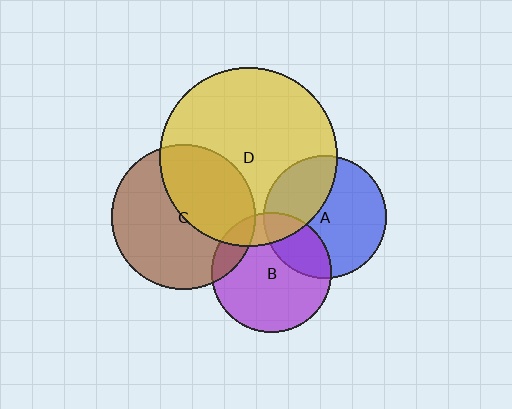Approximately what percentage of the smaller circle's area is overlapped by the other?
Approximately 25%.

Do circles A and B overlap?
Yes.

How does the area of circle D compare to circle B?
Approximately 2.2 times.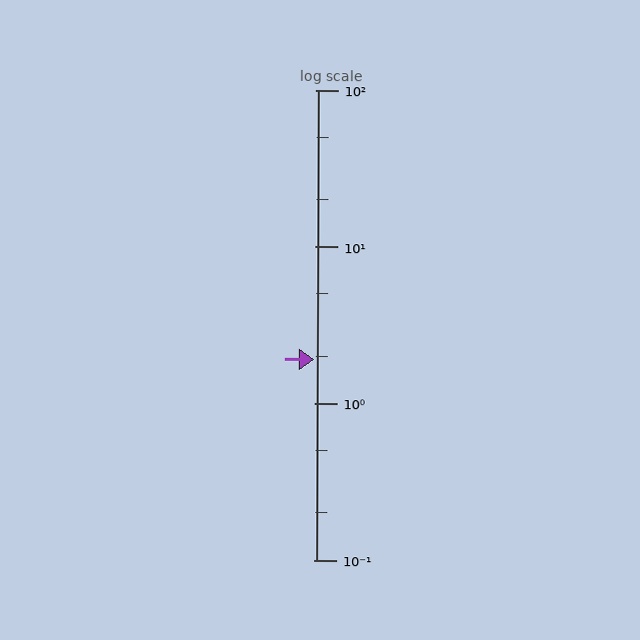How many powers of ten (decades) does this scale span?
The scale spans 3 decades, from 0.1 to 100.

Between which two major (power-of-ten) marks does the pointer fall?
The pointer is between 1 and 10.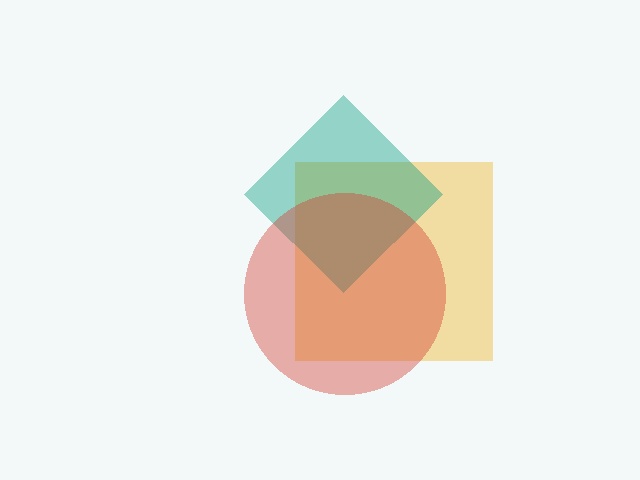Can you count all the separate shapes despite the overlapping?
Yes, there are 3 separate shapes.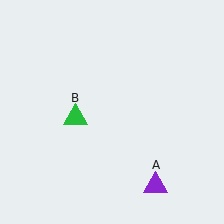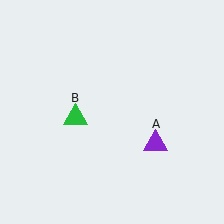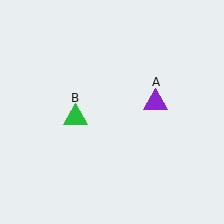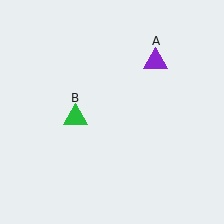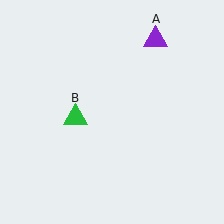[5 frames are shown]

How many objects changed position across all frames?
1 object changed position: purple triangle (object A).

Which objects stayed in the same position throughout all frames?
Green triangle (object B) remained stationary.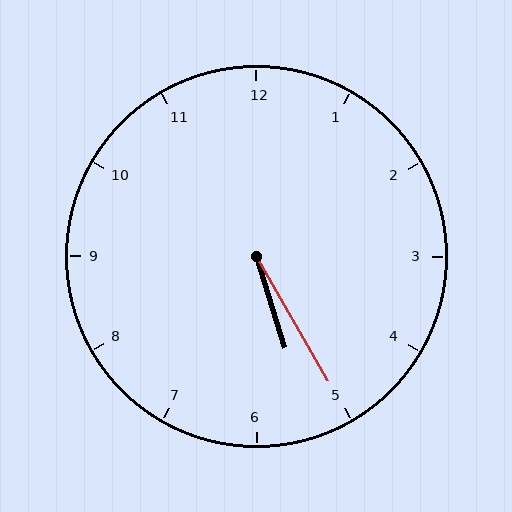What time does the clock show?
5:25.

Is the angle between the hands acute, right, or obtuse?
It is acute.